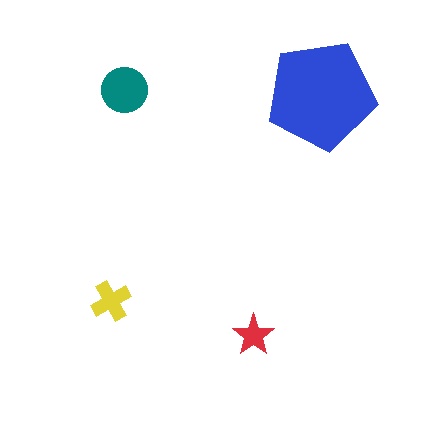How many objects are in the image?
There are 4 objects in the image.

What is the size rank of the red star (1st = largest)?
4th.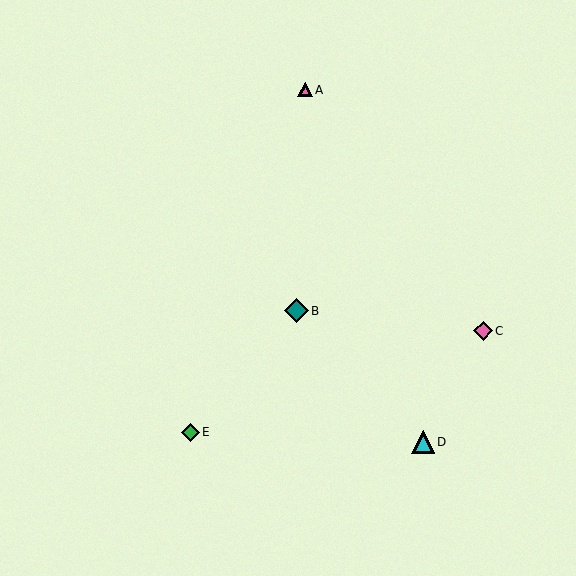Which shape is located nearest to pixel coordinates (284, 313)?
The teal diamond (labeled B) at (297, 311) is nearest to that location.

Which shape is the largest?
The teal diamond (labeled B) is the largest.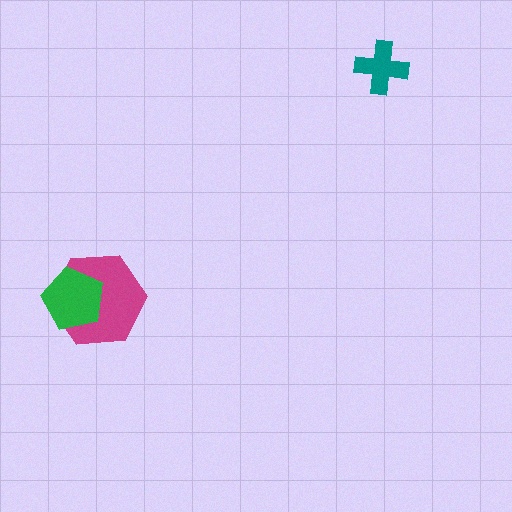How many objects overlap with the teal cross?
0 objects overlap with the teal cross.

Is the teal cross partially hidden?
No, no other shape covers it.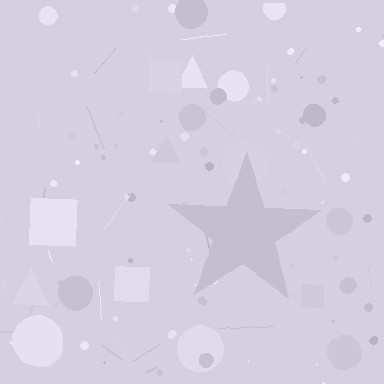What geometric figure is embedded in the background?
A star is embedded in the background.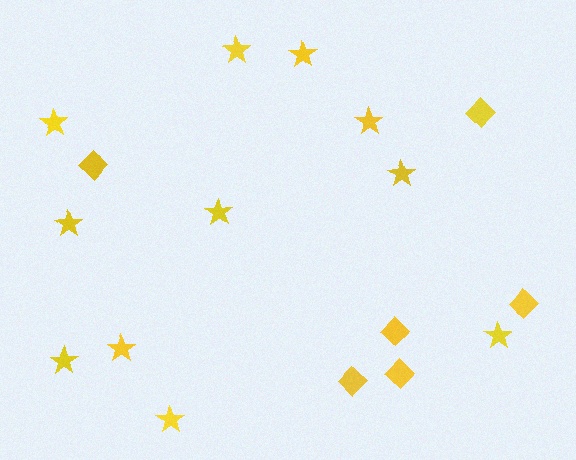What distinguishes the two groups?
There are 2 groups: one group of diamonds (6) and one group of stars (11).